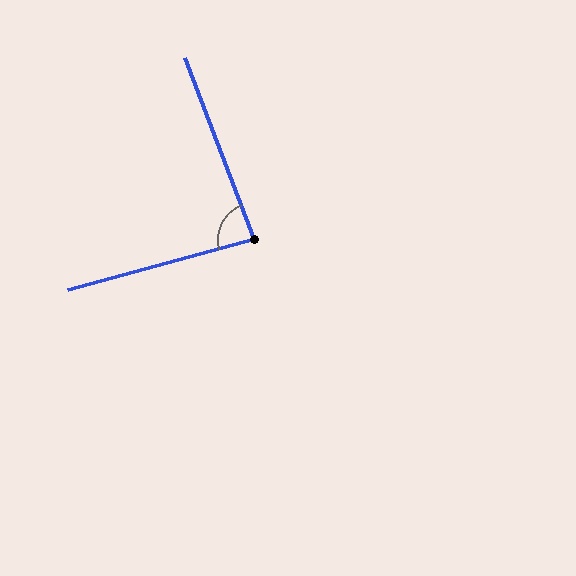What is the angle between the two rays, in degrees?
Approximately 84 degrees.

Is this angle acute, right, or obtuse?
It is acute.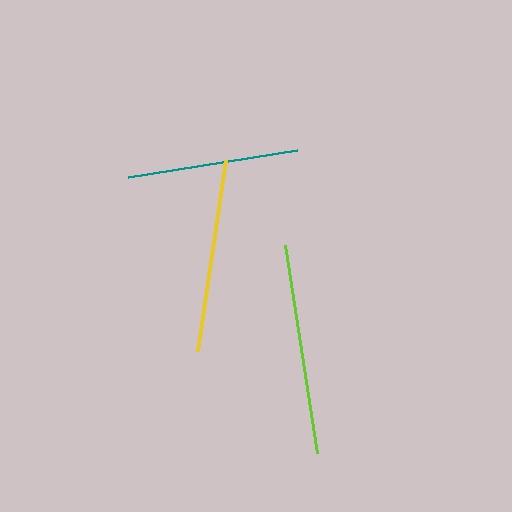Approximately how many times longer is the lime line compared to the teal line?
The lime line is approximately 1.2 times the length of the teal line.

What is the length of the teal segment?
The teal segment is approximately 171 pixels long.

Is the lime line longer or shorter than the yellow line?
The lime line is longer than the yellow line.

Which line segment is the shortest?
The teal line is the shortest at approximately 171 pixels.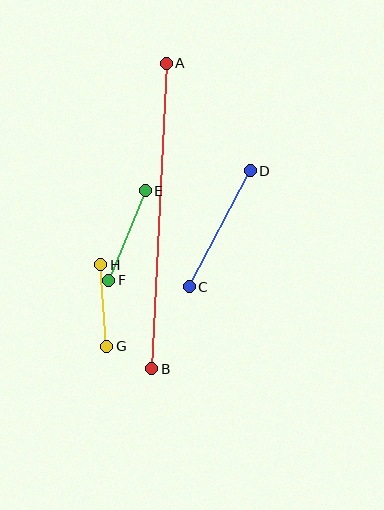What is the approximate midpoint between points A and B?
The midpoint is at approximately (159, 216) pixels.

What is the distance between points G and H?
The distance is approximately 82 pixels.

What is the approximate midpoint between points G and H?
The midpoint is at approximately (104, 306) pixels.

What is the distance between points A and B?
The distance is approximately 306 pixels.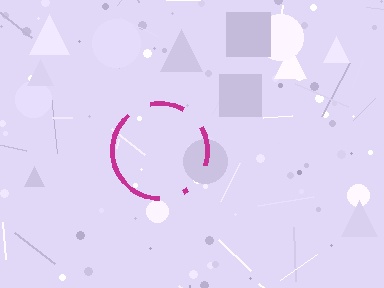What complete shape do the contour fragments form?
The contour fragments form a circle.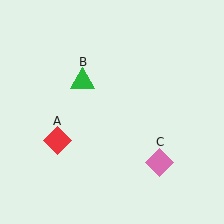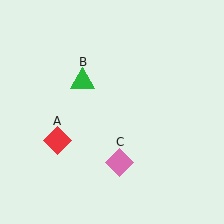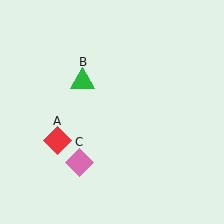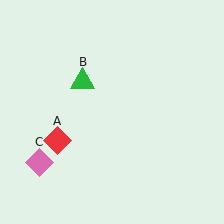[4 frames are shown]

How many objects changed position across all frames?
1 object changed position: pink diamond (object C).